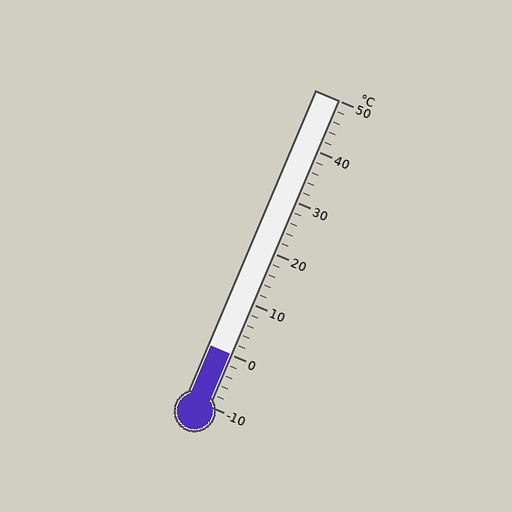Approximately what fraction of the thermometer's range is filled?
The thermometer is filled to approximately 15% of its range.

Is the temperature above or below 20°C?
The temperature is below 20°C.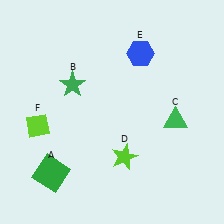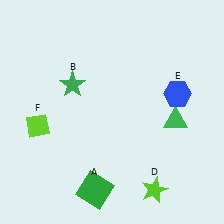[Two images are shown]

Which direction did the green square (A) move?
The green square (A) moved right.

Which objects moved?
The objects that moved are: the green square (A), the lime star (D), the blue hexagon (E).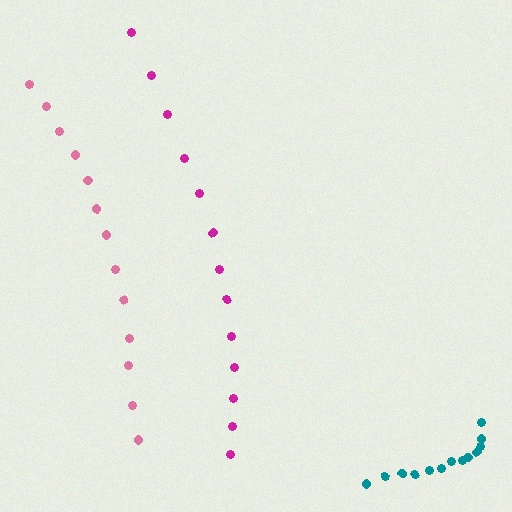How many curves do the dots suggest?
There are 3 distinct paths.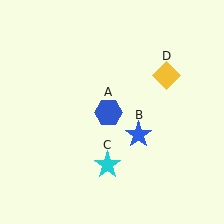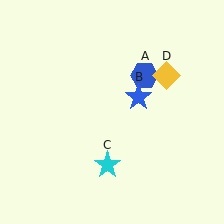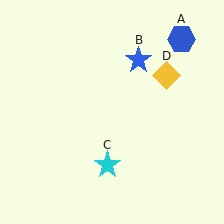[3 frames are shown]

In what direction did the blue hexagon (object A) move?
The blue hexagon (object A) moved up and to the right.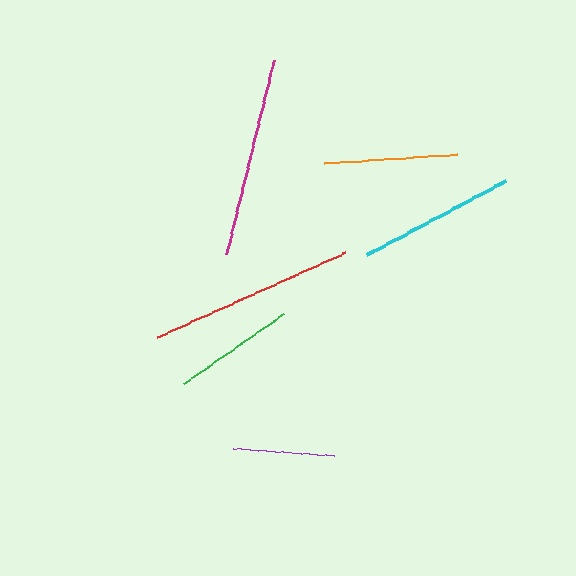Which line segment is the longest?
The red line is the longest at approximately 206 pixels.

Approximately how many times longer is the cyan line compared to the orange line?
The cyan line is approximately 1.2 times the length of the orange line.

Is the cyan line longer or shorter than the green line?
The cyan line is longer than the green line.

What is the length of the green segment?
The green segment is approximately 122 pixels long.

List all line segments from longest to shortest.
From longest to shortest: red, magenta, cyan, orange, green, purple.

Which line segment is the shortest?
The purple line is the shortest at approximately 101 pixels.